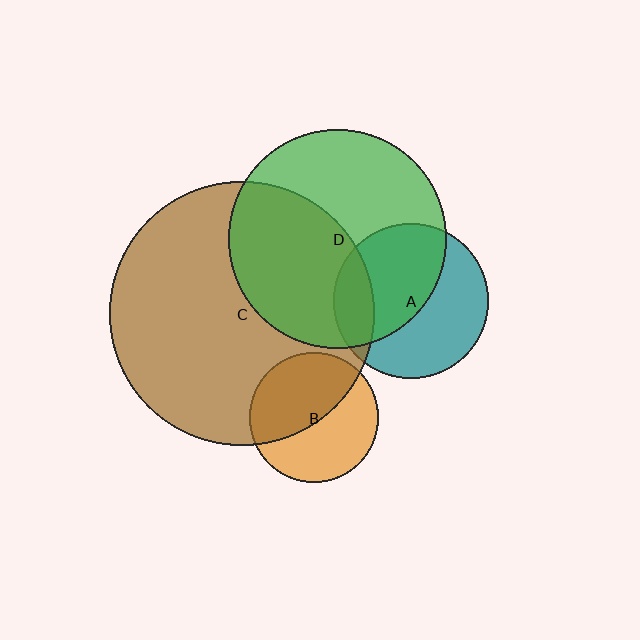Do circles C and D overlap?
Yes.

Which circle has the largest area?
Circle C (brown).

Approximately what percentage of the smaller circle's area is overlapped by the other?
Approximately 45%.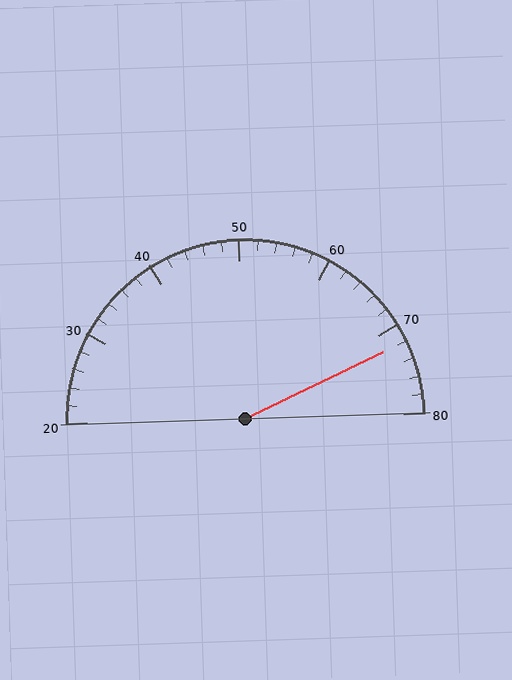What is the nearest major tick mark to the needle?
The nearest major tick mark is 70.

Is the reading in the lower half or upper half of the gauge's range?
The reading is in the upper half of the range (20 to 80).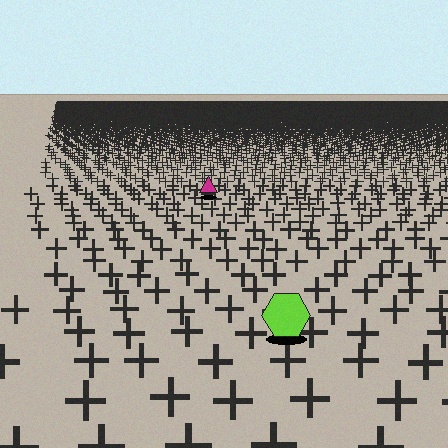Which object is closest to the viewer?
The lime hexagon is closest. The texture marks near it are larger and more spread out.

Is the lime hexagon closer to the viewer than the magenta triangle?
Yes. The lime hexagon is closer — you can tell from the texture gradient: the ground texture is coarser near it.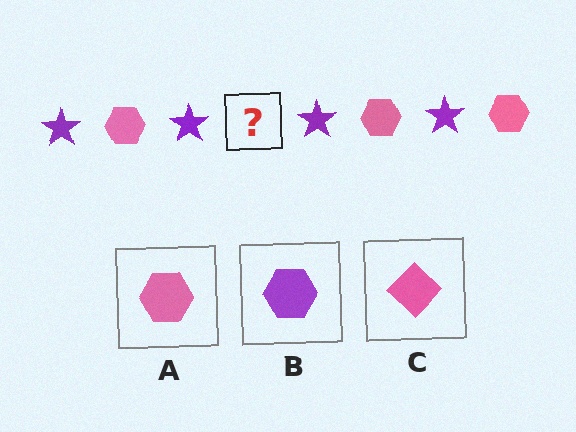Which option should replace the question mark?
Option A.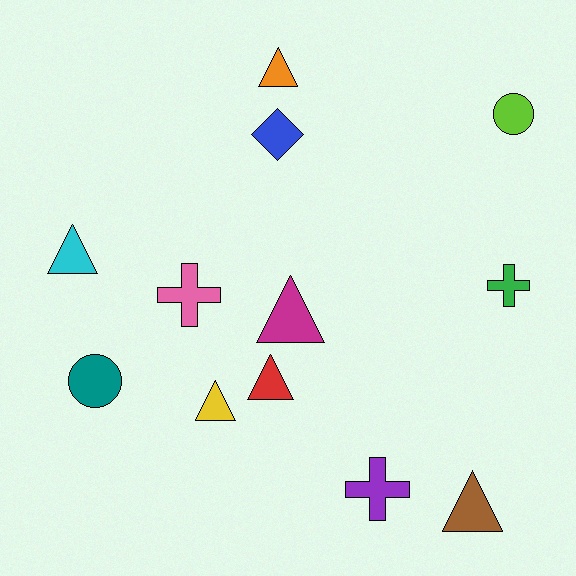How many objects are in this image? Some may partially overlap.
There are 12 objects.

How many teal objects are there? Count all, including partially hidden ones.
There is 1 teal object.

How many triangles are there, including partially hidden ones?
There are 6 triangles.